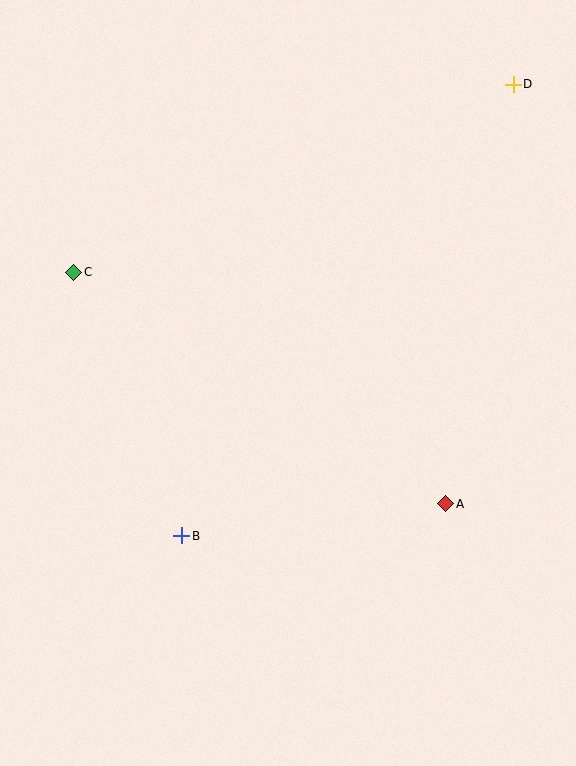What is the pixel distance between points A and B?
The distance between A and B is 266 pixels.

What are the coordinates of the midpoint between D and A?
The midpoint between D and A is at (480, 294).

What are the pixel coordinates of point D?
Point D is at (513, 84).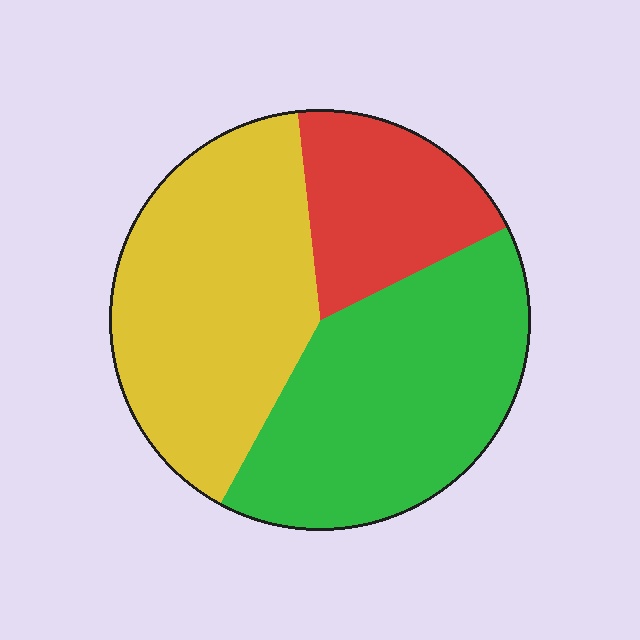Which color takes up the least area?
Red, at roughly 20%.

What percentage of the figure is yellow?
Yellow covers 40% of the figure.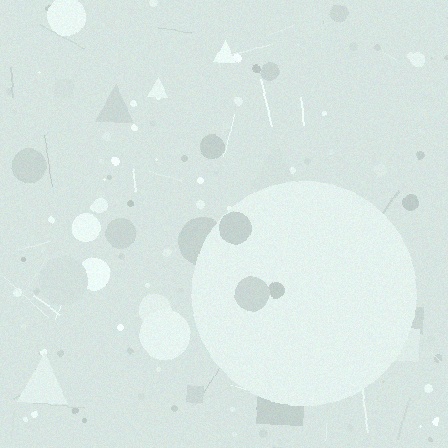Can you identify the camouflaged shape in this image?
The camouflaged shape is a circle.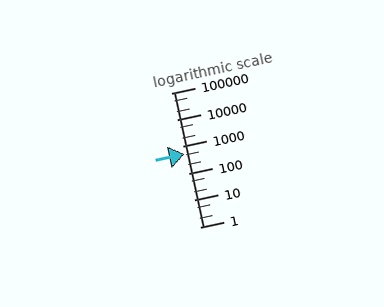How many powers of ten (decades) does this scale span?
The scale spans 5 decades, from 1 to 100000.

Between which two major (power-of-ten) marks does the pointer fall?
The pointer is between 100 and 1000.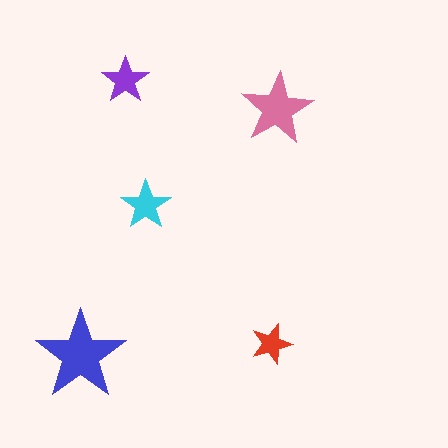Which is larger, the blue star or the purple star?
The blue one.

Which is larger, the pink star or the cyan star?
The pink one.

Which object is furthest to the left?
The blue star is leftmost.